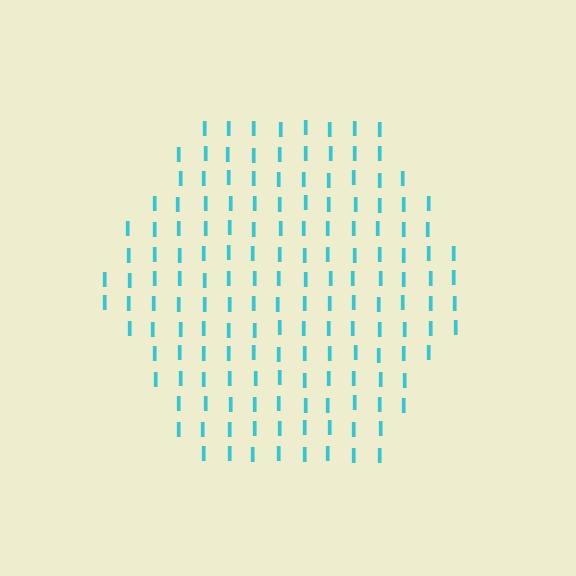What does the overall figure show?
The overall figure shows a hexagon.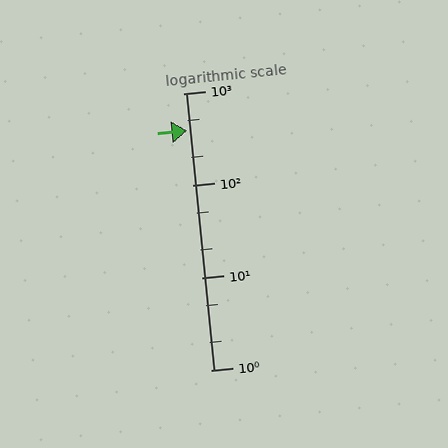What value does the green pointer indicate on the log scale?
The pointer indicates approximately 390.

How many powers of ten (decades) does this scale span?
The scale spans 3 decades, from 1 to 1000.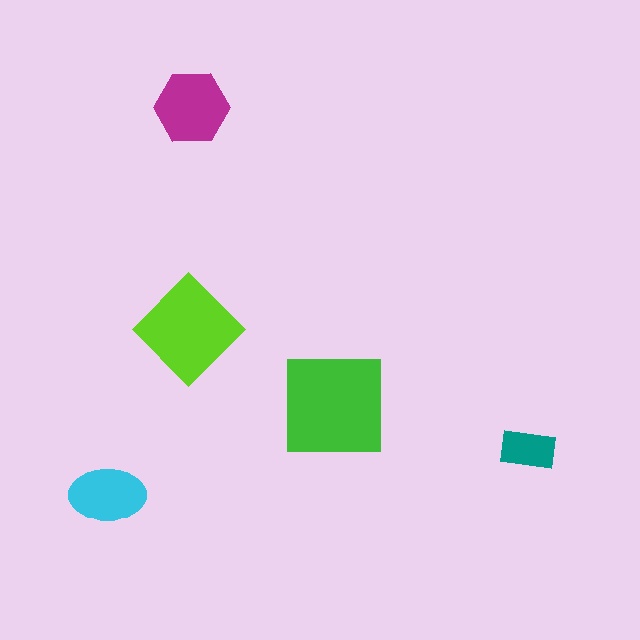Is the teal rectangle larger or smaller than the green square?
Smaller.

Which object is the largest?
The green square.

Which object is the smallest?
The teal rectangle.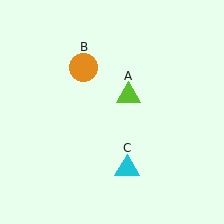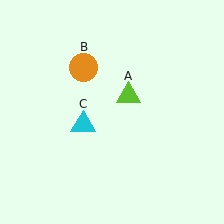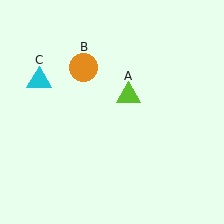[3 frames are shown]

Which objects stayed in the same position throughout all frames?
Lime triangle (object A) and orange circle (object B) remained stationary.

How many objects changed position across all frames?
1 object changed position: cyan triangle (object C).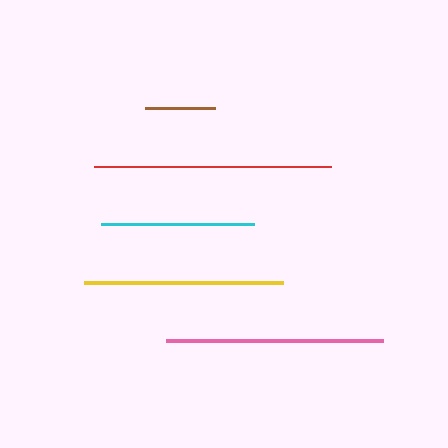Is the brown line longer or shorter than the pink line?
The pink line is longer than the brown line.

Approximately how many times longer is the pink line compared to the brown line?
The pink line is approximately 3.1 times the length of the brown line.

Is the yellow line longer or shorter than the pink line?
The pink line is longer than the yellow line.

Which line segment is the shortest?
The brown line is the shortest at approximately 70 pixels.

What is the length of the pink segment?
The pink segment is approximately 217 pixels long.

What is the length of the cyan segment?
The cyan segment is approximately 153 pixels long.